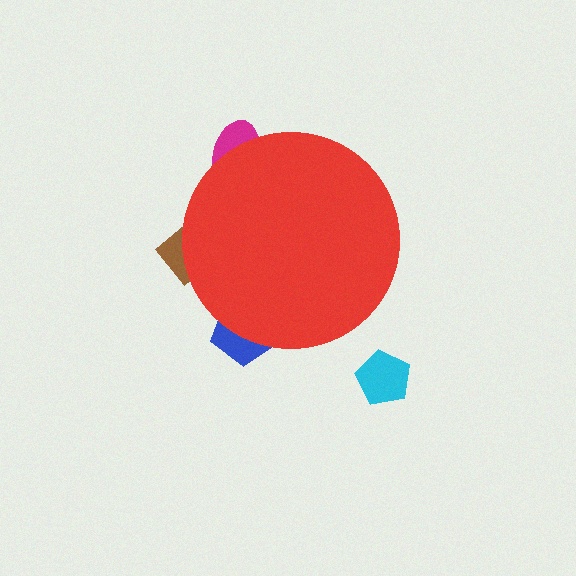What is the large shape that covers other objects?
A red circle.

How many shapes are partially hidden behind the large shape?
3 shapes are partially hidden.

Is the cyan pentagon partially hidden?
No, the cyan pentagon is fully visible.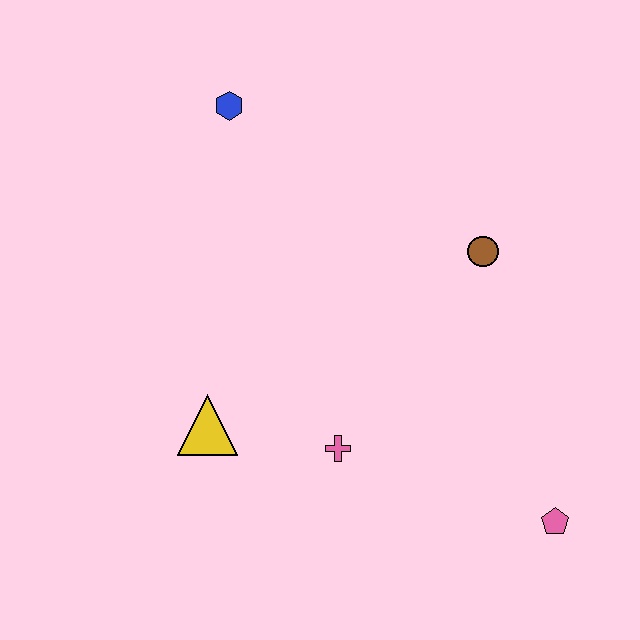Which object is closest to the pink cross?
The yellow triangle is closest to the pink cross.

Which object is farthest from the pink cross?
The blue hexagon is farthest from the pink cross.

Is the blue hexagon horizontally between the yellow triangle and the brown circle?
Yes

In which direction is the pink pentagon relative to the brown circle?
The pink pentagon is below the brown circle.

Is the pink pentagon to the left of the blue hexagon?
No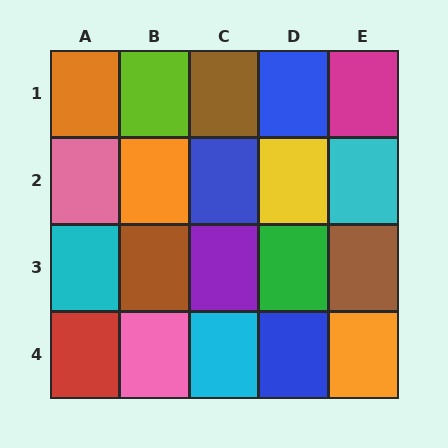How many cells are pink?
2 cells are pink.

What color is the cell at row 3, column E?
Brown.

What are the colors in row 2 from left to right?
Pink, orange, blue, yellow, cyan.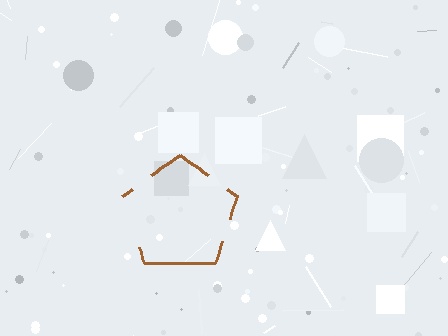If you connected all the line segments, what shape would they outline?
They would outline a pentagon.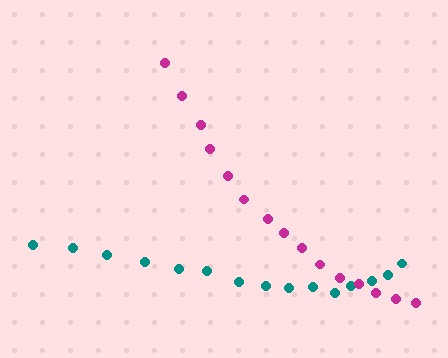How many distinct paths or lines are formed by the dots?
There are 2 distinct paths.